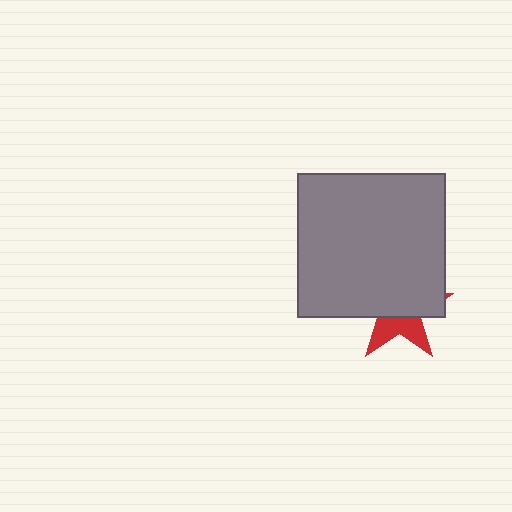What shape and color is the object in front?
The object in front is a gray rectangle.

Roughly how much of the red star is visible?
A small part of it is visible (roughly 38%).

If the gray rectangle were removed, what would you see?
You would see the complete red star.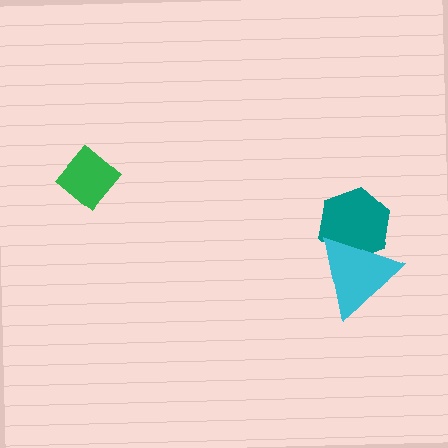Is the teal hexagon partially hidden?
Yes, it is partially covered by another shape.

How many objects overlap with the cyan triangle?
1 object overlaps with the cyan triangle.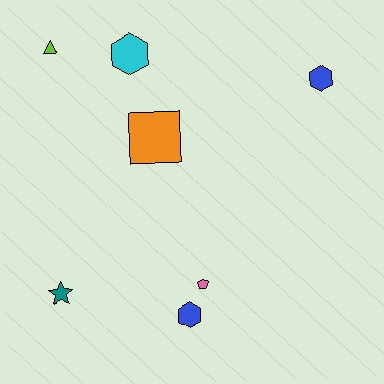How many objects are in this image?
There are 7 objects.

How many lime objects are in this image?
There is 1 lime object.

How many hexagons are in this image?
There are 3 hexagons.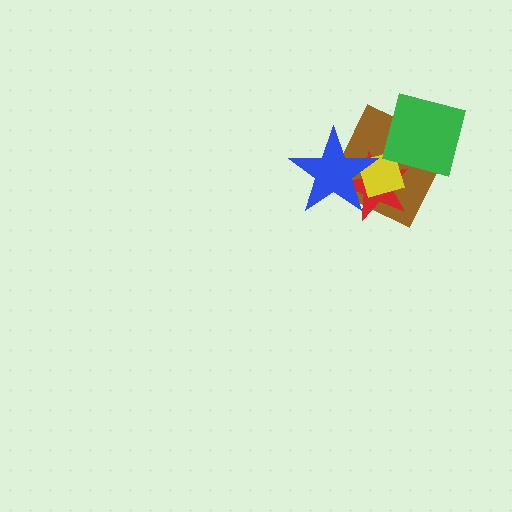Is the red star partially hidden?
Yes, it is partially covered by another shape.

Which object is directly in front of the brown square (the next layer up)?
The red star is directly in front of the brown square.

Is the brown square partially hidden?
Yes, it is partially covered by another shape.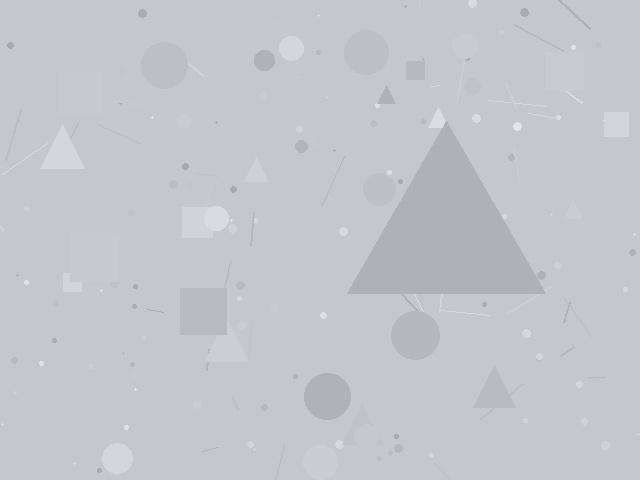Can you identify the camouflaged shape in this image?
The camouflaged shape is a triangle.